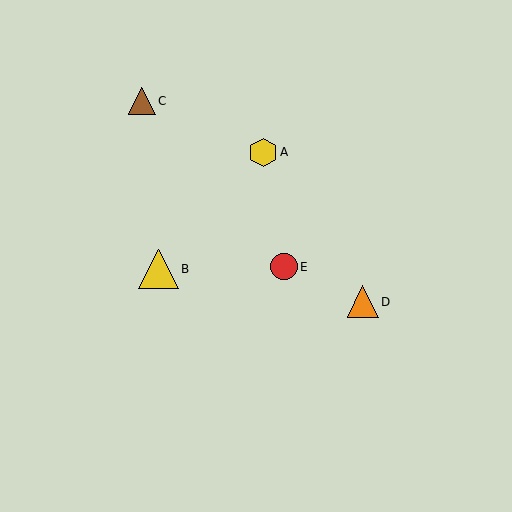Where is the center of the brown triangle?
The center of the brown triangle is at (142, 101).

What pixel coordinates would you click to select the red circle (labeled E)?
Click at (284, 267) to select the red circle E.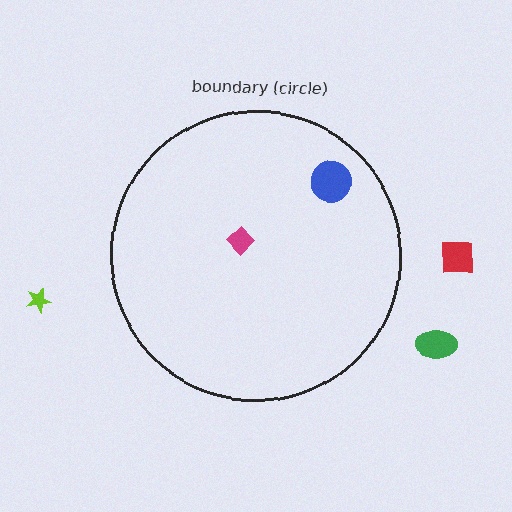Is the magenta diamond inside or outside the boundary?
Inside.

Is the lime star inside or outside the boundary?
Outside.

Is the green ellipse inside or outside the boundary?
Outside.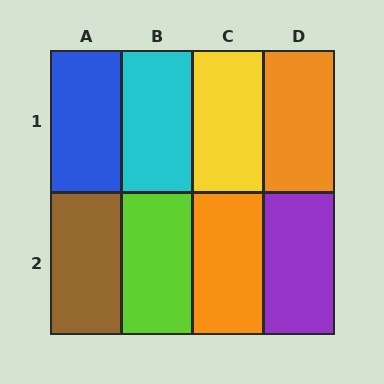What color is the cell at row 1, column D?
Orange.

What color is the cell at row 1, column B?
Cyan.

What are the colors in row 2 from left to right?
Brown, lime, orange, purple.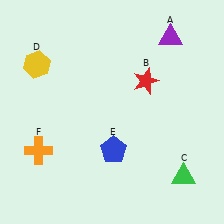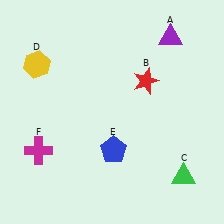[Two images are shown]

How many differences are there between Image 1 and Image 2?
There is 1 difference between the two images.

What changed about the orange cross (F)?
In Image 1, F is orange. In Image 2, it changed to magenta.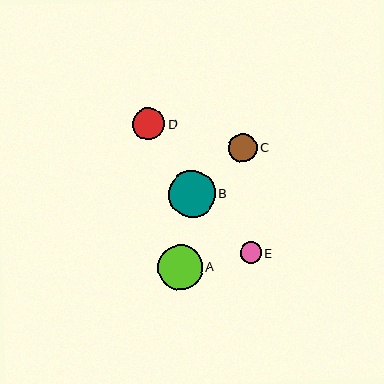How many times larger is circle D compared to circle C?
Circle D is approximately 1.1 times the size of circle C.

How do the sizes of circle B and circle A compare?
Circle B and circle A are approximately the same size.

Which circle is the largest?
Circle B is the largest with a size of approximately 47 pixels.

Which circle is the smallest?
Circle E is the smallest with a size of approximately 21 pixels.